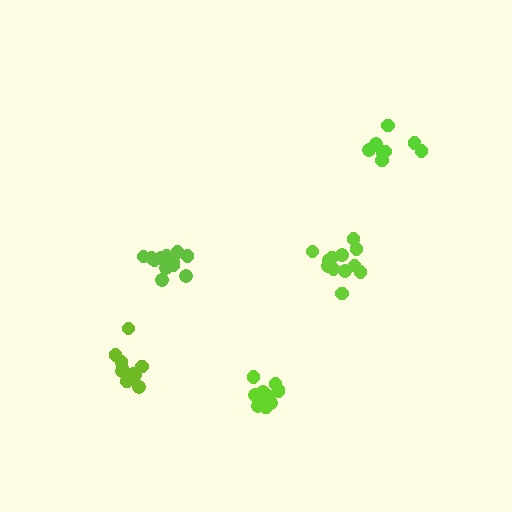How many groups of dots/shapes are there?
There are 5 groups.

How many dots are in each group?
Group 1: 12 dots, Group 2: 12 dots, Group 3: 11 dots, Group 4: 14 dots, Group 5: 8 dots (57 total).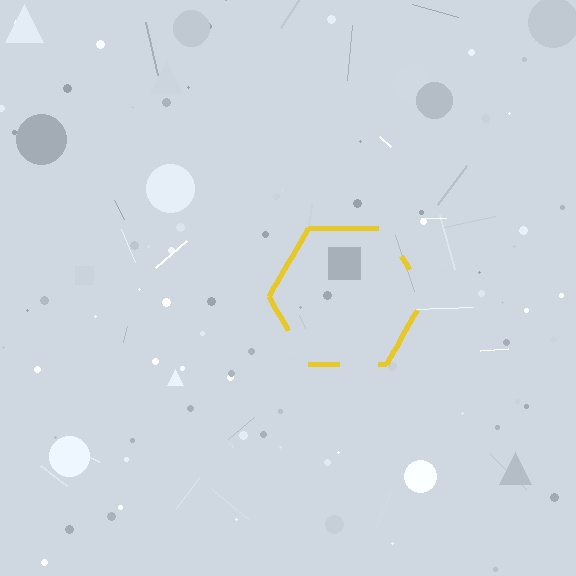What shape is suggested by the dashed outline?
The dashed outline suggests a hexagon.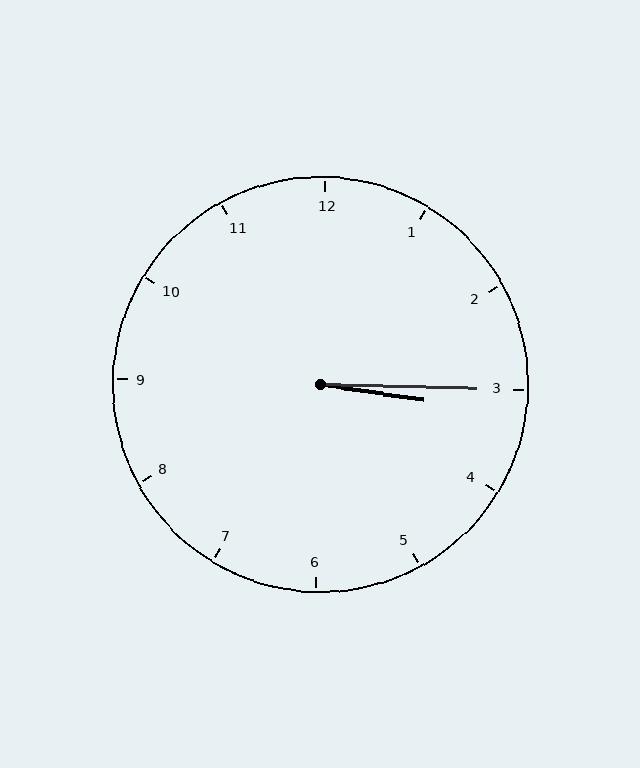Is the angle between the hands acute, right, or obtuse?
It is acute.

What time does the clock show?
3:15.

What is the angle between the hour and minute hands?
Approximately 8 degrees.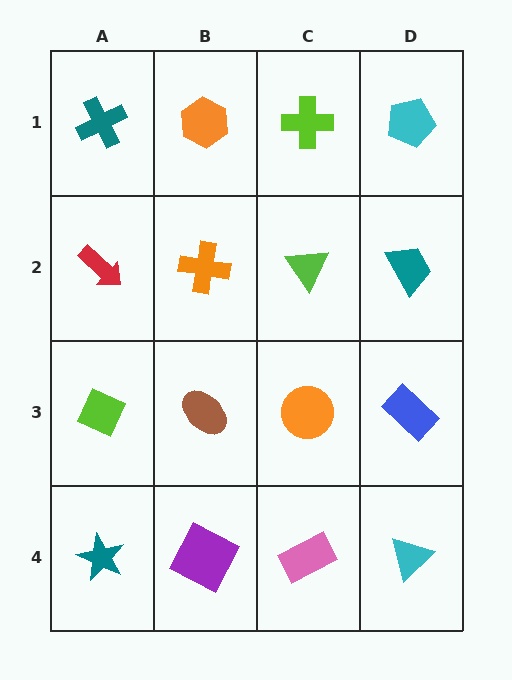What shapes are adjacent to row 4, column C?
An orange circle (row 3, column C), a purple square (row 4, column B), a cyan triangle (row 4, column D).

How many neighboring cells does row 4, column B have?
3.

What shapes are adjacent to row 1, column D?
A teal trapezoid (row 2, column D), a lime cross (row 1, column C).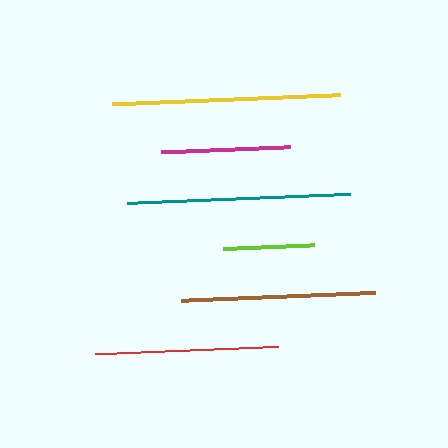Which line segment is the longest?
The yellow line is the longest at approximately 228 pixels.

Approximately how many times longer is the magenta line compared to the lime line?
The magenta line is approximately 1.4 times the length of the lime line.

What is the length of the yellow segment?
The yellow segment is approximately 228 pixels long.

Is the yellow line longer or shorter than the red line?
The yellow line is longer than the red line.